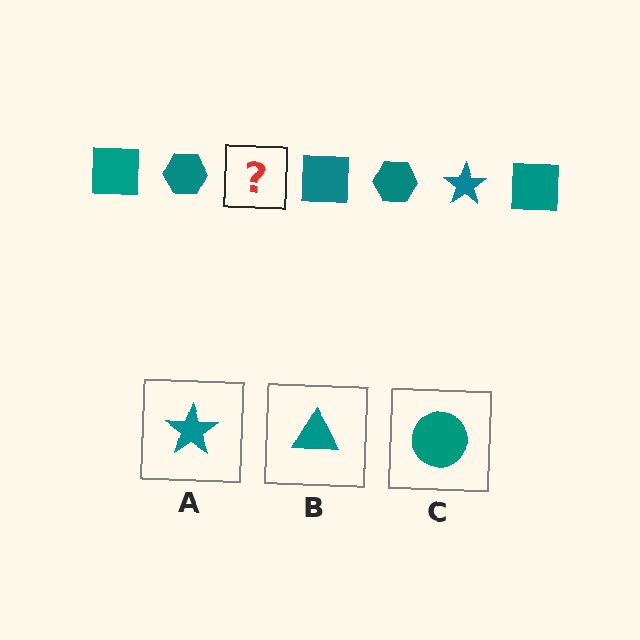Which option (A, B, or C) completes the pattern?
A.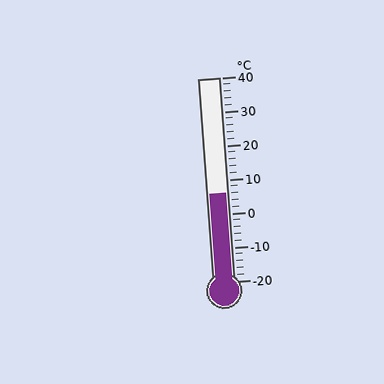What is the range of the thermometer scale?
The thermometer scale ranges from -20°C to 40°C.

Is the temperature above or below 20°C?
The temperature is below 20°C.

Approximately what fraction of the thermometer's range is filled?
The thermometer is filled to approximately 45% of its range.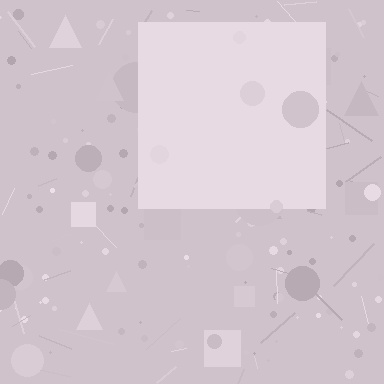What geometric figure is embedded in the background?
A square is embedded in the background.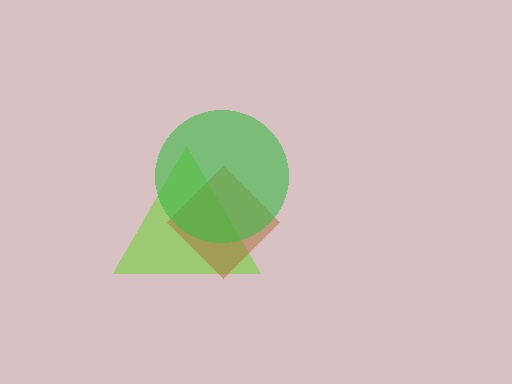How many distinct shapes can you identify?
There are 3 distinct shapes: a lime triangle, a brown diamond, a green circle.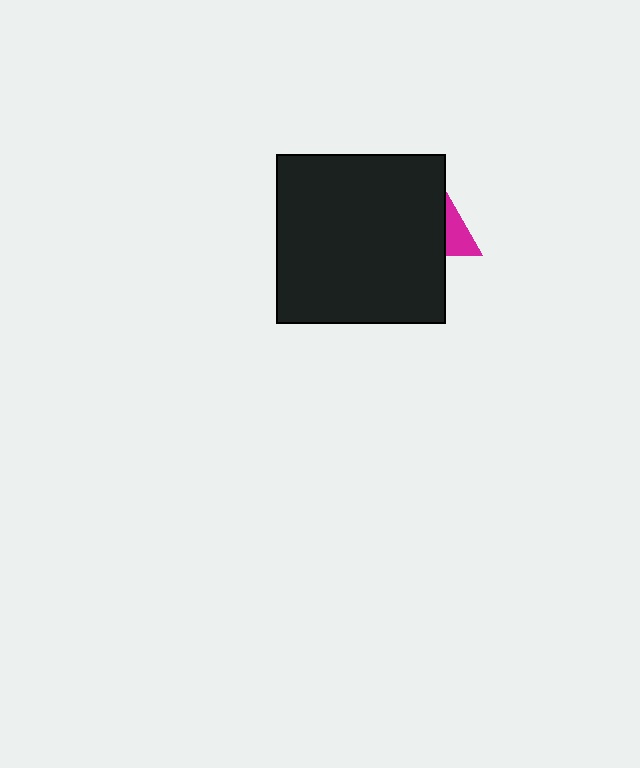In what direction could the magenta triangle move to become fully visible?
The magenta triangle could move right. That would shift it out from behind the black square entirely.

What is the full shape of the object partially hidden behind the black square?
The partially hidden object is a magenta triangle.